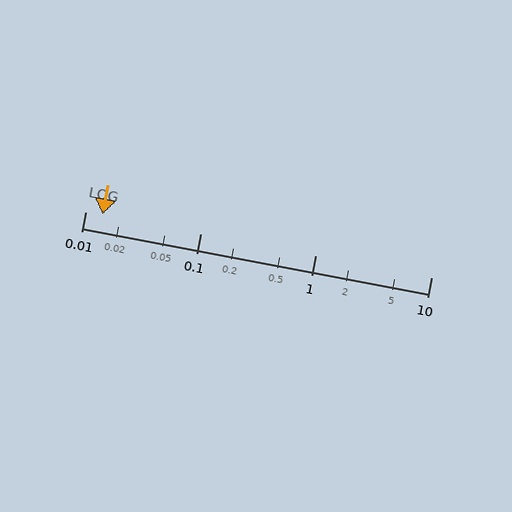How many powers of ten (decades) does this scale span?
The scale spans 3 decades, from 0.01 to 10.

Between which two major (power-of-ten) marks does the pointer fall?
The pointer is between 0.01 and 0.1.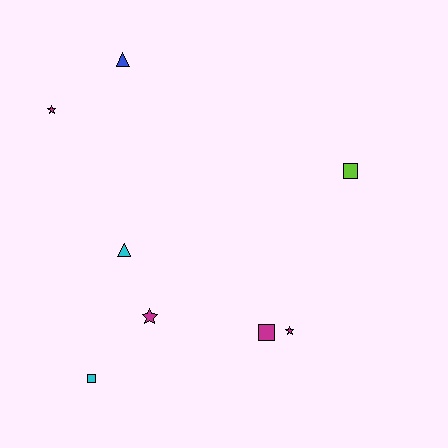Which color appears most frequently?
Magenta, with 4 objects.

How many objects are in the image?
There are 8 objects.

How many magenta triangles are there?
There are no magenta triangles.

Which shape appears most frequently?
Star, with 3 objects.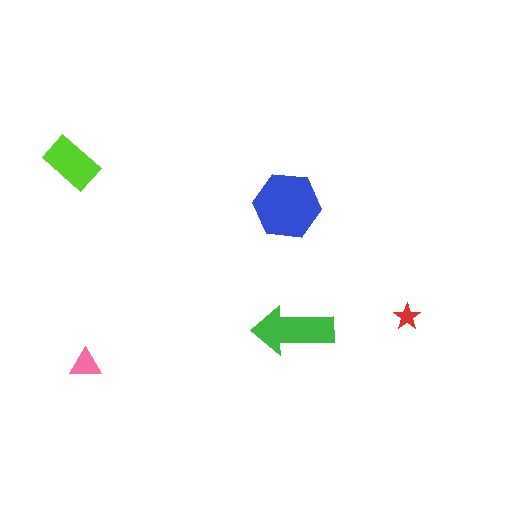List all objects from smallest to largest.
The red star, the pink triangle, the lime rectangle, the green arrow, the blue hexagon.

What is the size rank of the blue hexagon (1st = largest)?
1st.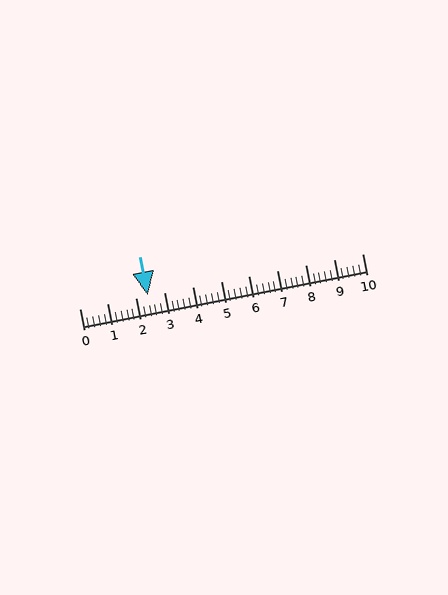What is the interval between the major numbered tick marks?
The major tick marks are spaced 1 units apart.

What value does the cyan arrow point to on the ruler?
The cyan arrow points to approximately 2.4.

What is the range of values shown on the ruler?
The ruler shows values from 0 to 10.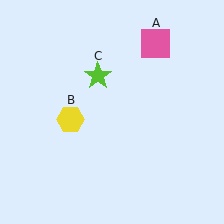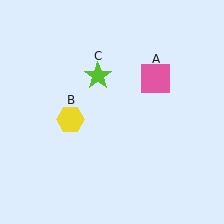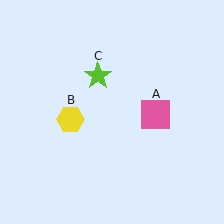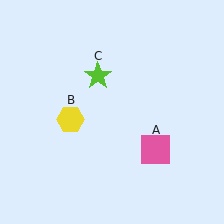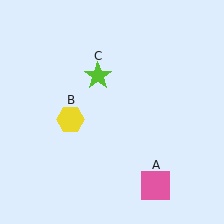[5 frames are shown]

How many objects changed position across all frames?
1 object changed position: pink square (object A).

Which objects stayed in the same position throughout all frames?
Yellow hexagon (object B) and lime star (object C) remained stationary.